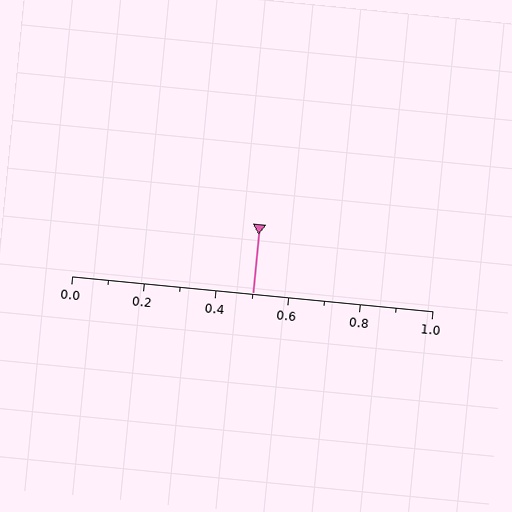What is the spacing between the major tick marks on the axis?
The major ticks are spaced 0.2 apart.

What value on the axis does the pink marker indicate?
The marker indicates approximately 0.5.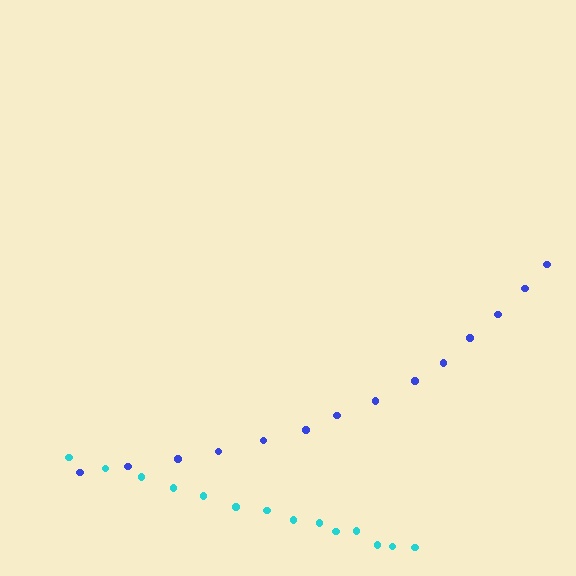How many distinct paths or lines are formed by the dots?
There are 2 distinct paths.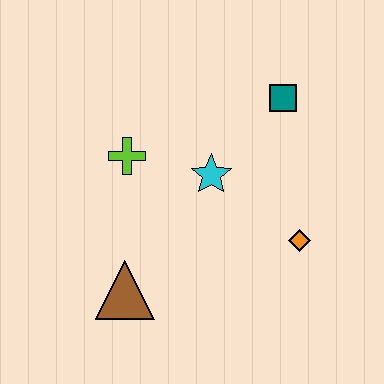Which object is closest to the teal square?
The cyan star is closest to the teal square.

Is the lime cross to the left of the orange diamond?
Yes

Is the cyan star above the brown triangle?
Yes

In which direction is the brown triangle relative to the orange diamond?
The brown triangle is to the left of the orange diamond.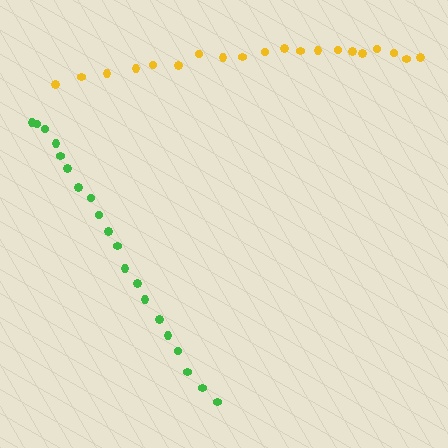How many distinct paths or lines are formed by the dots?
There are 2 distinct paths.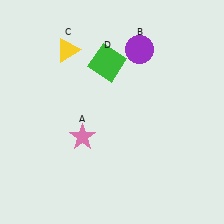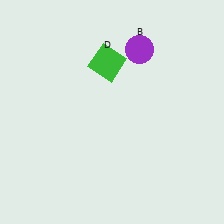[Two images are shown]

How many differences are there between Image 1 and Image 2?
There are 2 differences between the two images.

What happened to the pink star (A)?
The pink star (A) was removed in Image 2. It was in the bottom-left area of Image 1.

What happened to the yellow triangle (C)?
The yellow triangle (C) was removed in Image 2. It was in the top-left area of Image 1.